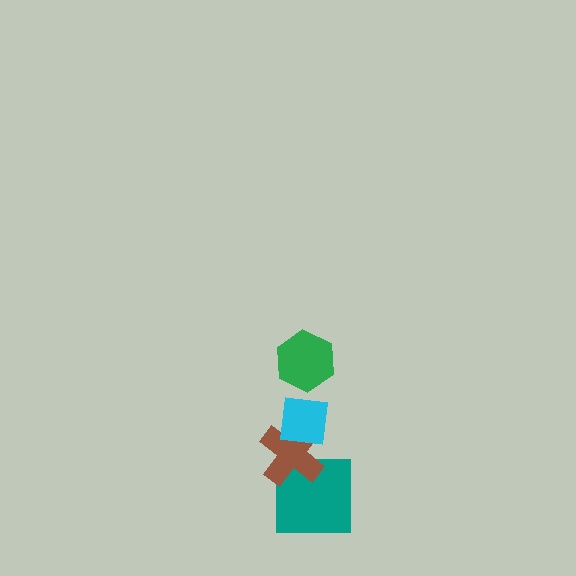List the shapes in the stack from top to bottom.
From top to bottom: the green hexagon, the cyan square, the brown cross, the teal square.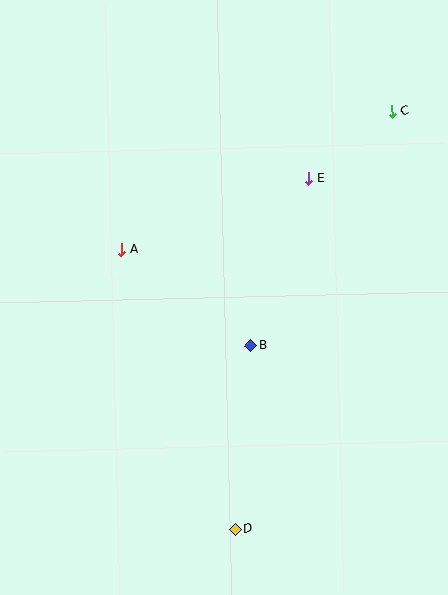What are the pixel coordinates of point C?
Point C is at (392, 111).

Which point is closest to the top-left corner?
Point A is closest to the top-left corner.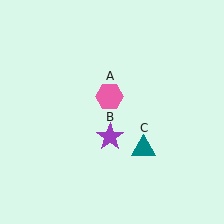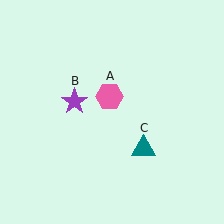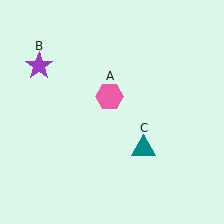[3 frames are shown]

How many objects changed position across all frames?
1 object changed position: purple star (object B).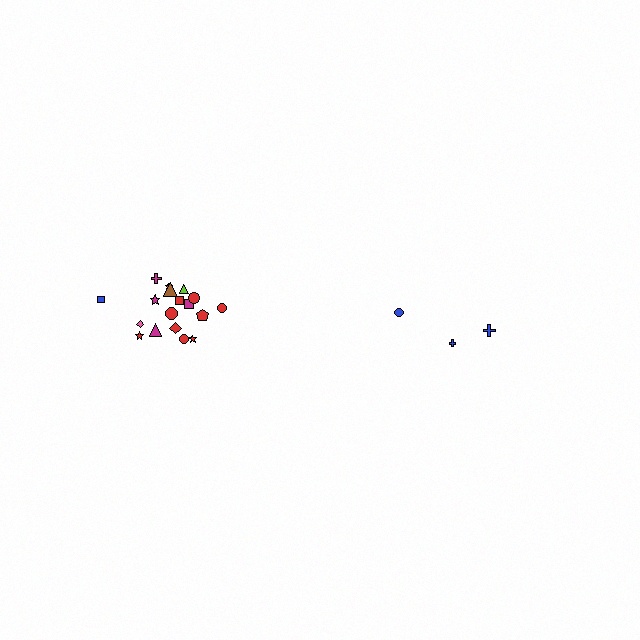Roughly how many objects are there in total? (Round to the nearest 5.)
Roughly 20 objects in total.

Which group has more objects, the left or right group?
The left group.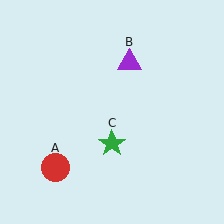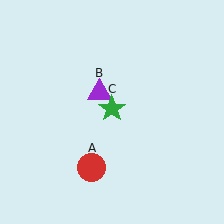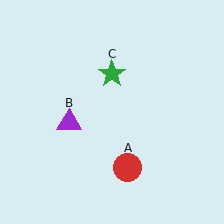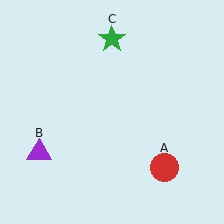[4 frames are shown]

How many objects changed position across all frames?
3 objects changed position: red circle (object A), purple triangle (object B), green star (object C).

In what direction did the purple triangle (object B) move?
The purple triangle (object B) moved down and to the left.